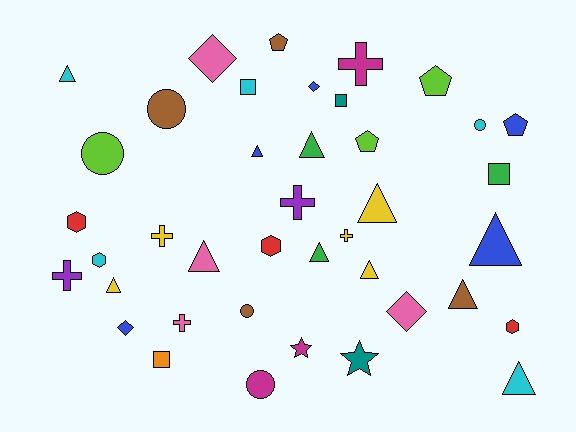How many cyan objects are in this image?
There are 5 cyan objects.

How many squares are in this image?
There are 4 squares.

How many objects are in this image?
There are 40 objects.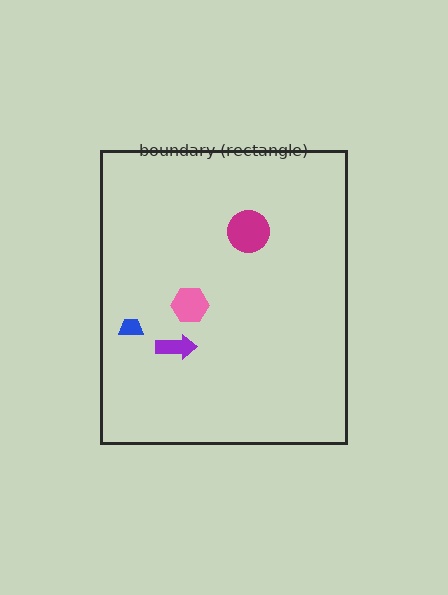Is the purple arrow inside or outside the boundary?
Inside.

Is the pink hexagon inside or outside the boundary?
Inside.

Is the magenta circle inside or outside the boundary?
Inside.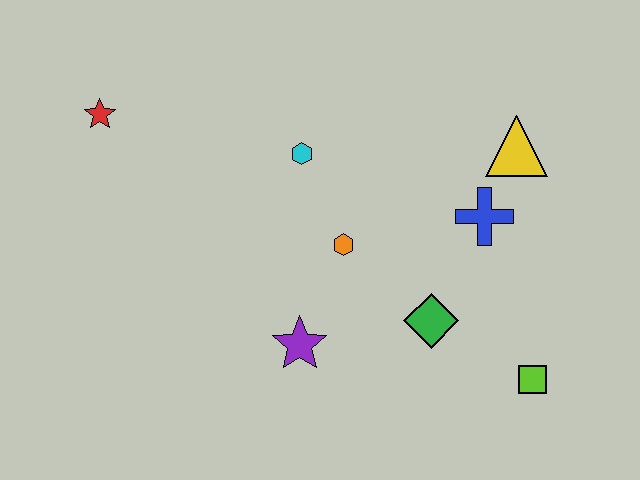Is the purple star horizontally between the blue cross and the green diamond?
No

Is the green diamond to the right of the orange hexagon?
Yes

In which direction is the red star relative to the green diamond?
The red star is to the left of the green diamond.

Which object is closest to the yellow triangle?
The blue cross is closest to the yellow triangle.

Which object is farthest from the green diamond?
The red star is farthest from the green diamond.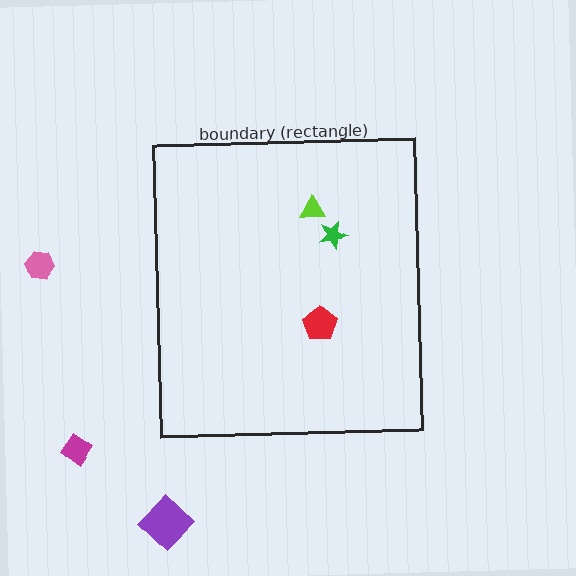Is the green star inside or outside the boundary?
Inside.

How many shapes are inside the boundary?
3 inside, 3 outside.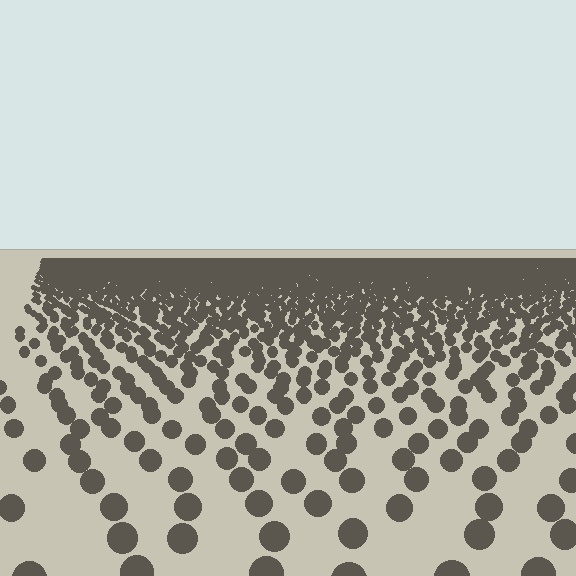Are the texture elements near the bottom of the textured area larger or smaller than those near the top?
Larger. Near the bottom, elements are closer to the viewer and appear at a bigger on-screen size.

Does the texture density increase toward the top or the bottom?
Density increases toward the top.